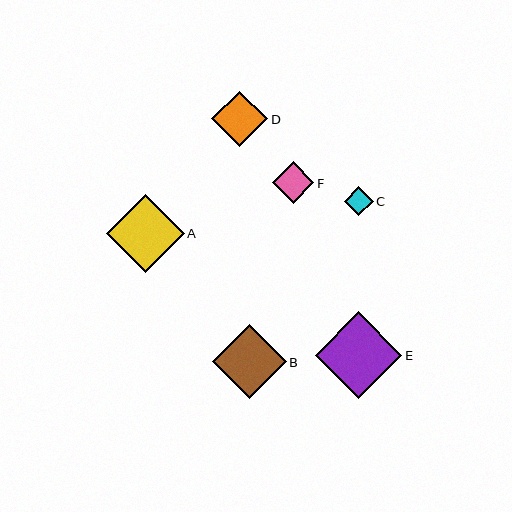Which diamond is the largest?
Diamond E is the largest with a size of approximately 87 pixels.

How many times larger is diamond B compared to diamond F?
Diamond B is approximately 1.8 times the size of diamond F.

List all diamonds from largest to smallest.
From largest to smallest: E, A, B, D, F, C.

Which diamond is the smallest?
Diamond C is the smallest with a size of approximately 29 pixels.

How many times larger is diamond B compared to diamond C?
Diamond B is approximately 2.5 times the size of diamond C.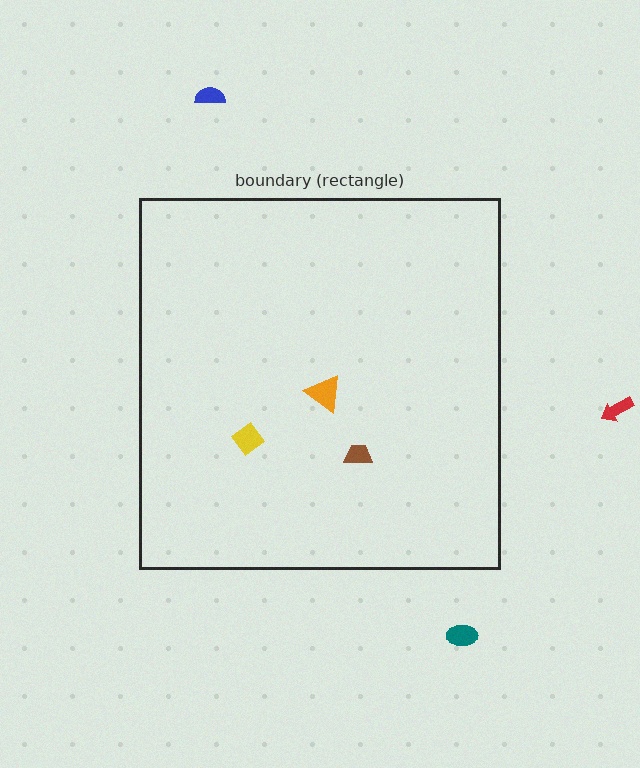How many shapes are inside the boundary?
3 inside, 3 outside.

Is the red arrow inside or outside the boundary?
Outside.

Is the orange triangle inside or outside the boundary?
Inside.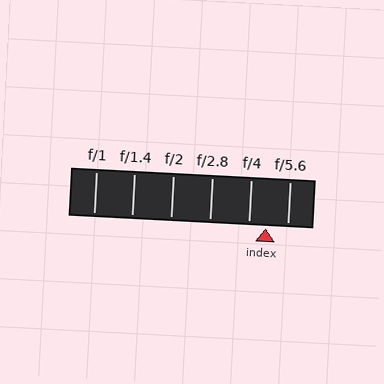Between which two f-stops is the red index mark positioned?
The index mark is between f/4 and f/5.6.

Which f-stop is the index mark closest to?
The index mark is closest to f/4.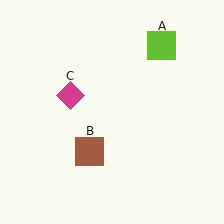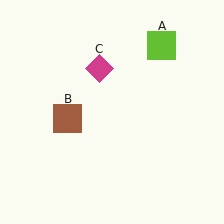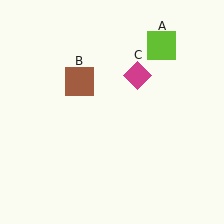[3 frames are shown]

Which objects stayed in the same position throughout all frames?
Lime square (object A) remained stationary.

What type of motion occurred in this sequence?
The brown square (object B), magenta diamond (object C) rotated clockwise around the center of the scene.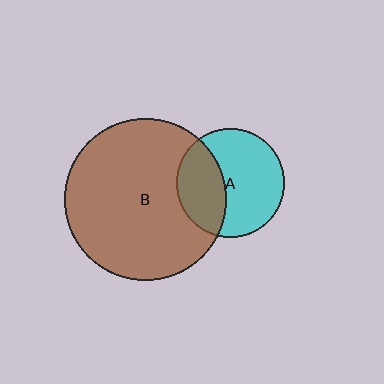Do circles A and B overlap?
Yes.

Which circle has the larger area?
Circle B (brown).